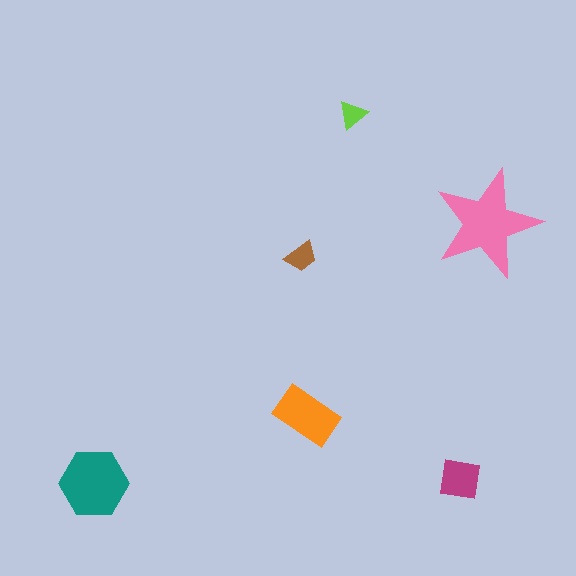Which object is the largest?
The pink star.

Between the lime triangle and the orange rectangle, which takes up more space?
The orange rectangle.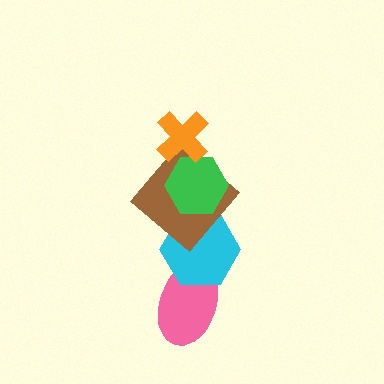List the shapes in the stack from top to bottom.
From top to bottom: the orange cross, the green hexagon, the brown diamond, the cyan hexagon, the pink ellipse.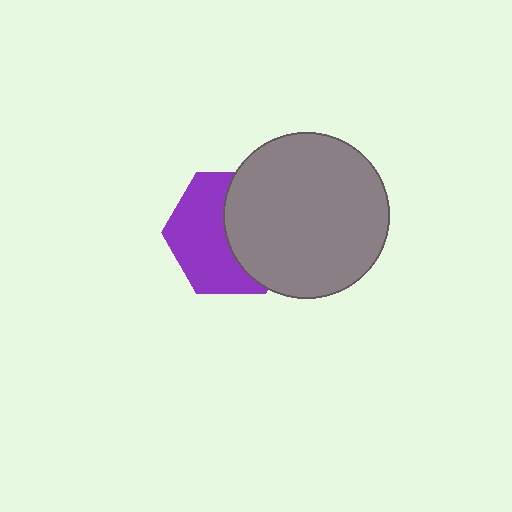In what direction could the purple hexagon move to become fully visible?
The purple hexagon could move left. That would shift it out from behind the gray circle entirely.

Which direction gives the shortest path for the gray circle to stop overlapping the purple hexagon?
Moving right gives the shortest separation.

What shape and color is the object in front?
The object in front is a gray circle.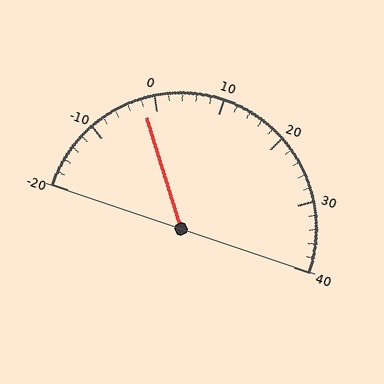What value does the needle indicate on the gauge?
The needle indicates approximately -2.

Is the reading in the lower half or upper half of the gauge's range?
The reading is in the lower half of the range (-20 to 40).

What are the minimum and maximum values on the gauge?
The gauge ranges from -20 to 40.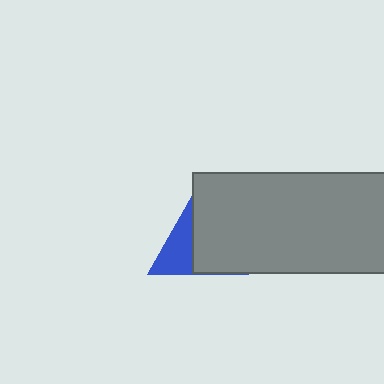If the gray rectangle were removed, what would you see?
You would see the complete blue triangle.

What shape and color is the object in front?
The object in front is a gray rectangle.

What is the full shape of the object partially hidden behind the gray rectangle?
The partially hidden object is a blue triangle.